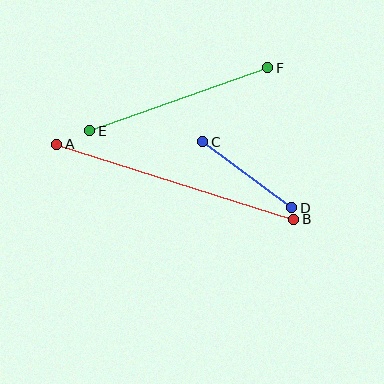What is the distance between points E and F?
The distance is approximately 189 pixels.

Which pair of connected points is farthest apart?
Points A and B are farthest apart.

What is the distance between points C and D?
The distance is approximately 111 pixels.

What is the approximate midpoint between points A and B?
The midpoint is at approximately (175, 182) pixels.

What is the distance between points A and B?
The distance is approximately 249 pixels.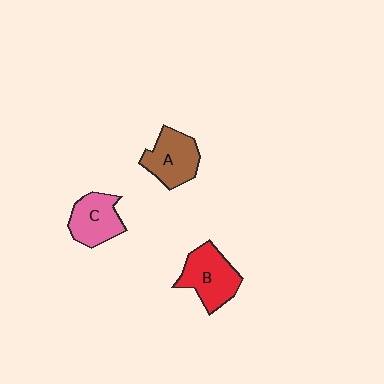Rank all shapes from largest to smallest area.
From largest to smallest: B (red), A (brown), C (pink).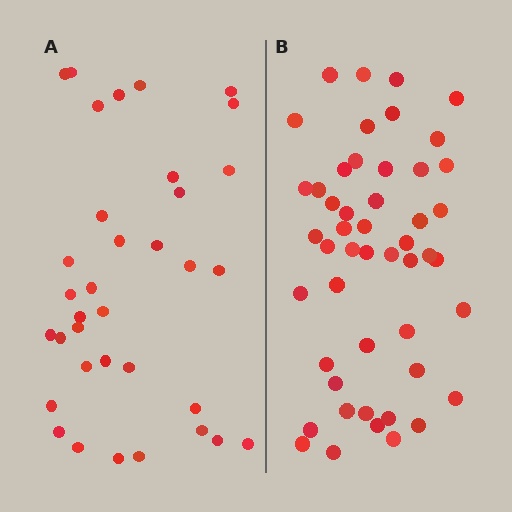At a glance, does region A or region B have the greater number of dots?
Region B (the right region) has more dots.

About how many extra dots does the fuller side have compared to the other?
Region B has approximately 15 more dots than region A.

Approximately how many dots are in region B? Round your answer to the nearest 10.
About 50 dots. (The exact count is 49, which rounds to 50.)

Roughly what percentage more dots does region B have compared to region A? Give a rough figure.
About 40% more.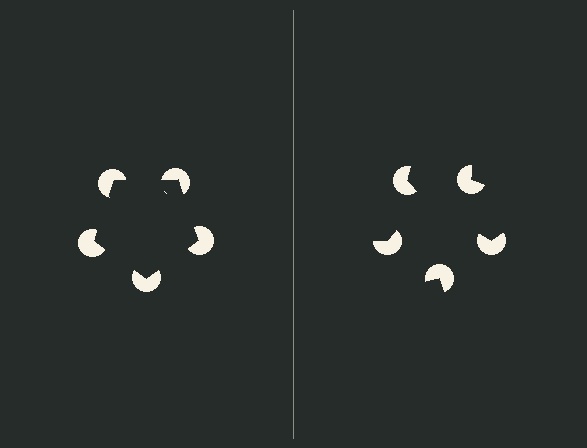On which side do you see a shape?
An illusory pentagon appears on the left side. On the right side the wedge cuts are rotated, so no coherent shape forms.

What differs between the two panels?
The pac-man discs are positioned identically on both sides; only the wedge orientations differ. On the left they align to a pentagon; on the right they are misaligned.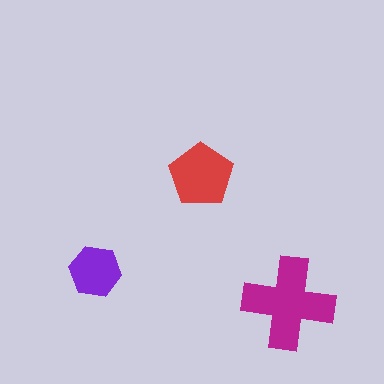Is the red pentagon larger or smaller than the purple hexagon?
Larger.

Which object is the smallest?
The purple hexagon.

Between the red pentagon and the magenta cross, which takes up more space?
The magenta cross.